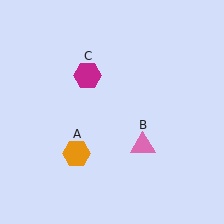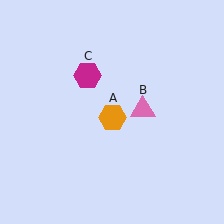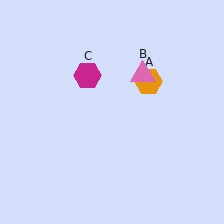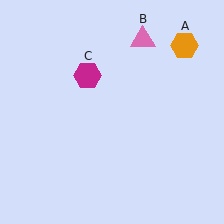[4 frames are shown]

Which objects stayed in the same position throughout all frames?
Magenta hexagon (object C) remained stationary.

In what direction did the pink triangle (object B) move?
The pink triangle (object B) moved up.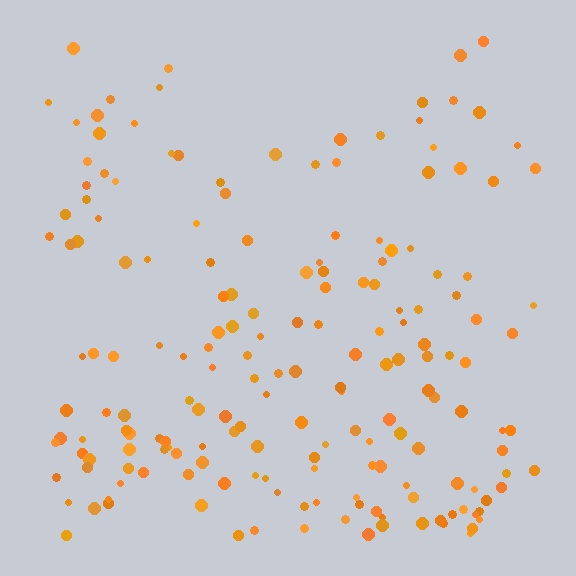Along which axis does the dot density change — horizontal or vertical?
Vertical.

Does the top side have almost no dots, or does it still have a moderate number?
Still a moderate number, just noticeably fewer than the bottom.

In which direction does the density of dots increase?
From top to bottom, with the bottom side densest.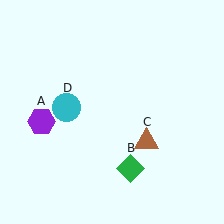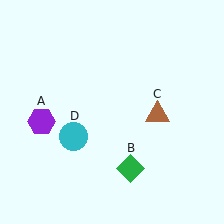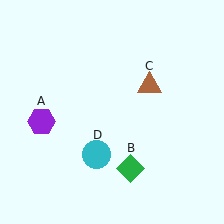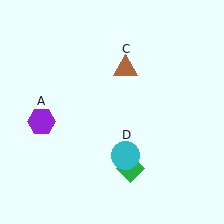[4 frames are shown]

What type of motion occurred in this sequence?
The brown triangle (object C), cyan circle (object D) rotated counterclockwise around the center of the scene.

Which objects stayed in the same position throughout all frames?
Purple hexagon (object A) and green diamond (object B) remained stationary.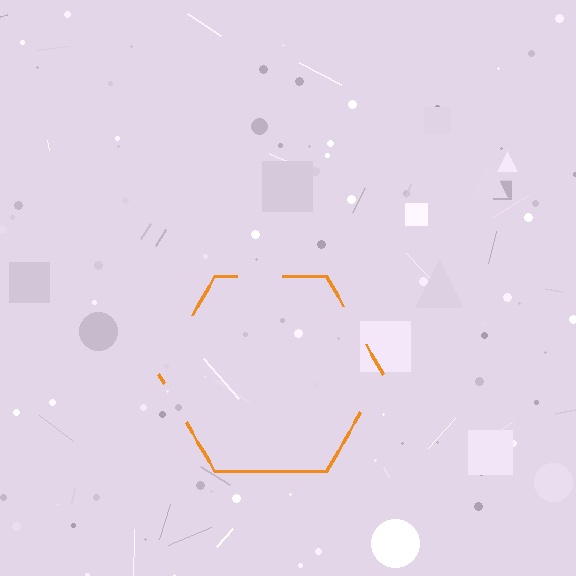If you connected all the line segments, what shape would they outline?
They would outline a hexagon.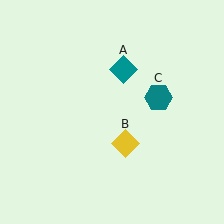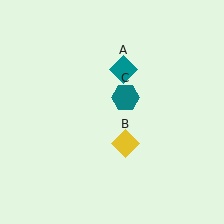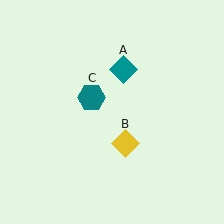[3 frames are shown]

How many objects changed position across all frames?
1 object changed position: teal hexagon (object C).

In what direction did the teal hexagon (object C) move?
The teal hexagon (object C) moved left.